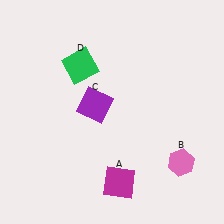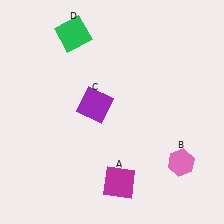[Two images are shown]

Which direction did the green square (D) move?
The green square (D) moved up.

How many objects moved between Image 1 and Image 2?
1 object moved between the two images.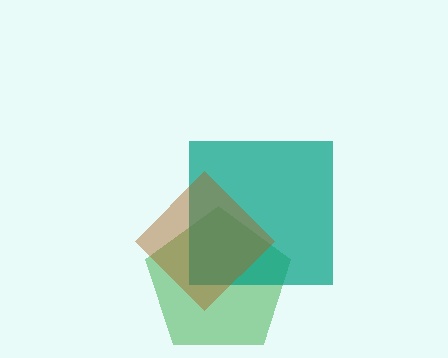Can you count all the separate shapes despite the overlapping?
Yes, there are 3 separate shapes.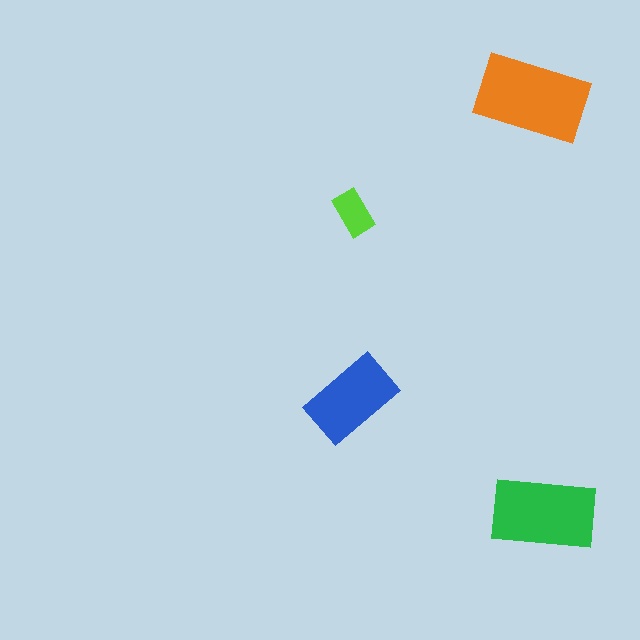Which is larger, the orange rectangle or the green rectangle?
The orange one.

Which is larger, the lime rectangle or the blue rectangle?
The blue one.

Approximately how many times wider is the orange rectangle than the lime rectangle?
About 2.5 times wider.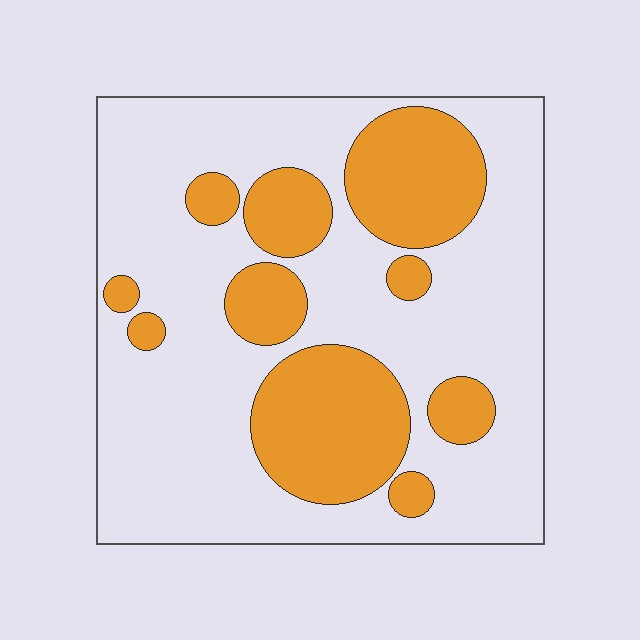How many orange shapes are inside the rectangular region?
10.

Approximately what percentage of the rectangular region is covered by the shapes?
Approximately 30%.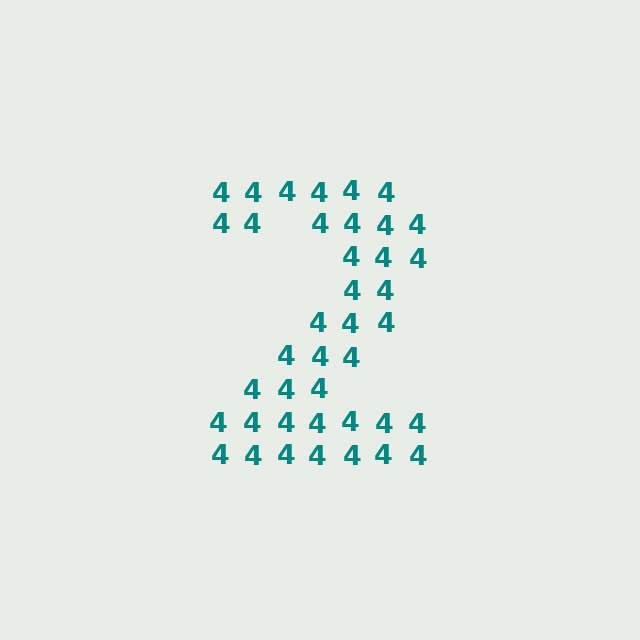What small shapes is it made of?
It is made of small digit 4's.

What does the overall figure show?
The overall figure shows the digit 2.